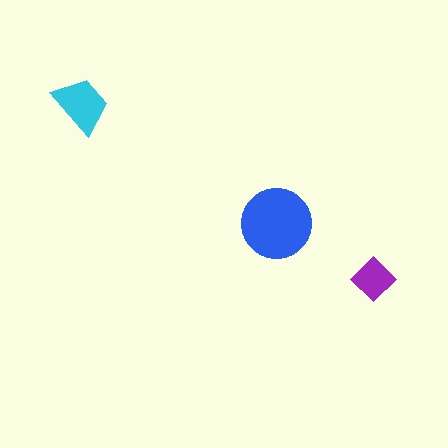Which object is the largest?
The blue circle.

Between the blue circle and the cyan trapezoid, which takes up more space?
The blue circle.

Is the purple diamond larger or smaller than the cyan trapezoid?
Smaller.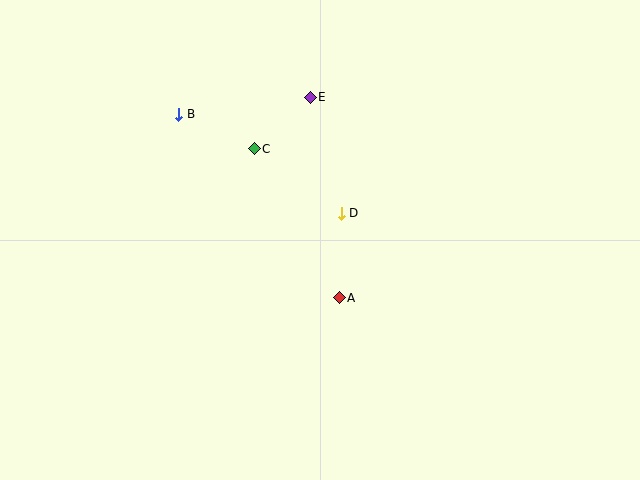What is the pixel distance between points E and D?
The distance between E and D is 120 pixels.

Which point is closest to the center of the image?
Point D at (341, 213) is closest to the center.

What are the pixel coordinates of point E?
Point E is at (310, 97).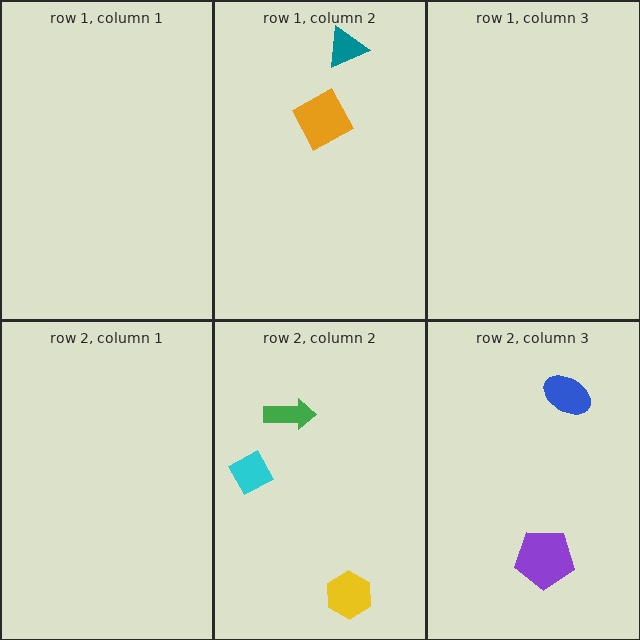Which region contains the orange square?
The row 1, column 2 region.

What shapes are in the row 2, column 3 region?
The blue ellipse, the purple pentagon.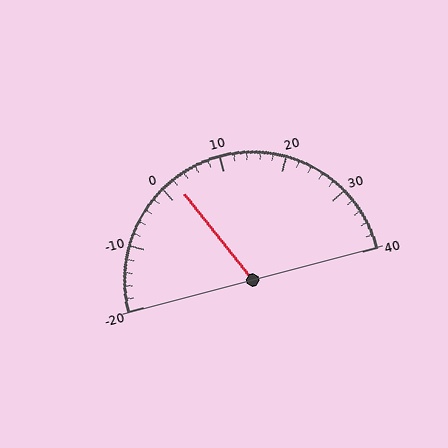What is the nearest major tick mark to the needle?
The nearest major tick mark is 0.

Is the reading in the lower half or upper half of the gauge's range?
The reading is in the lower half of the range (-20 to 40).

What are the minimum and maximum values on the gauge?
The gauge ranges from -20 to 40.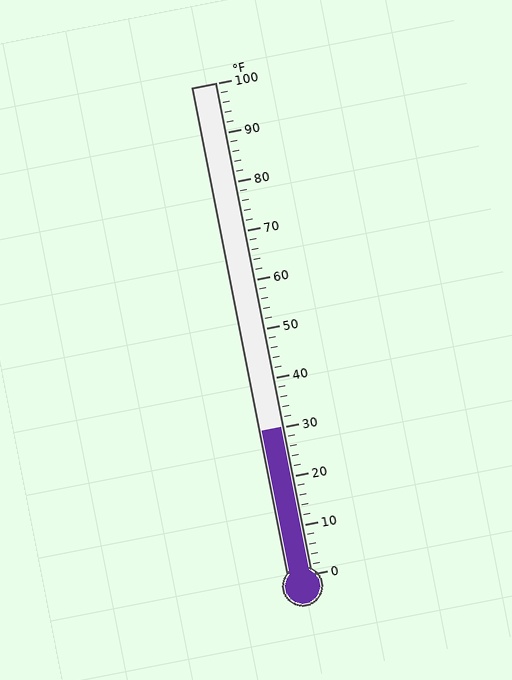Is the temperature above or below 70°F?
The temperature is below 70°F.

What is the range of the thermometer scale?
The thermometer scale ranges from 0°F to 100°F.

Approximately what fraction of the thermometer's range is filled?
The thermometer is filled to approximately 30% of its range.